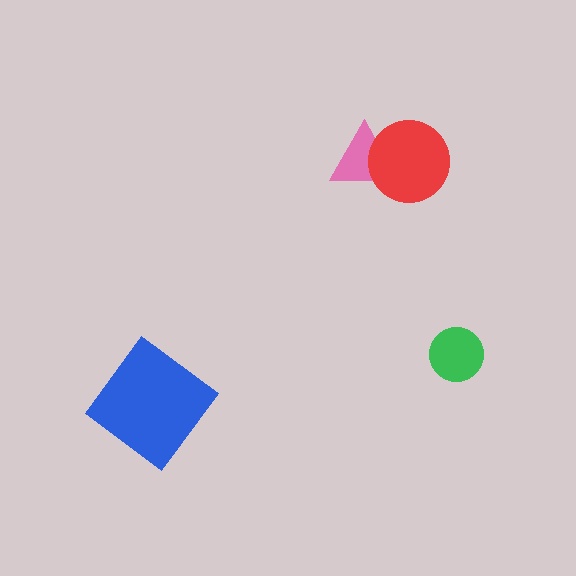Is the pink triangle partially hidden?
Yes, it is partially covered by another shape.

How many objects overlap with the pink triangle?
1 object overlaps with the pink triangle.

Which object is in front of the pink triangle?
The red circle is in front of the pink triangle.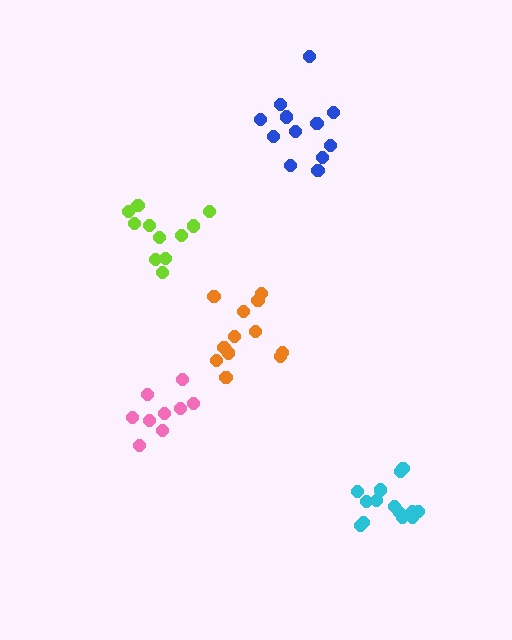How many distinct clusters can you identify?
There are 5 distinct clusters.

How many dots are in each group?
Group 1: 12 dots, Group 2: 11 dots, Group 3: 9 dots, Group 4: 12 dots, Group 5: 14 dots (58 total).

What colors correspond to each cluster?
The clusters are colored: blue, lime, pink, orange, cyan.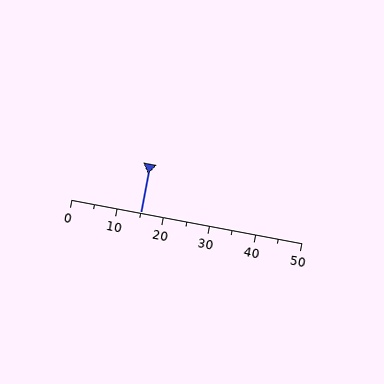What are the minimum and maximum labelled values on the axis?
The axis runs from 0 to 50.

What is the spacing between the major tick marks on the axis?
The major ticks are spaced 10 apart.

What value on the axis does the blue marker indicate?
The marker indicates approximately 15.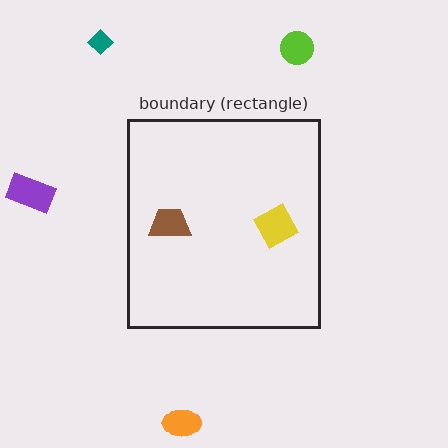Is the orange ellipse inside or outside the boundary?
Outside.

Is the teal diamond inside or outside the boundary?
Outside.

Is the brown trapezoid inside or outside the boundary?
Inside.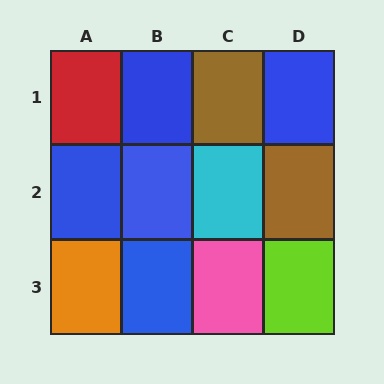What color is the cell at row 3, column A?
Orange.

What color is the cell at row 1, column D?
Blue.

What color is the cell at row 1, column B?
Blue.